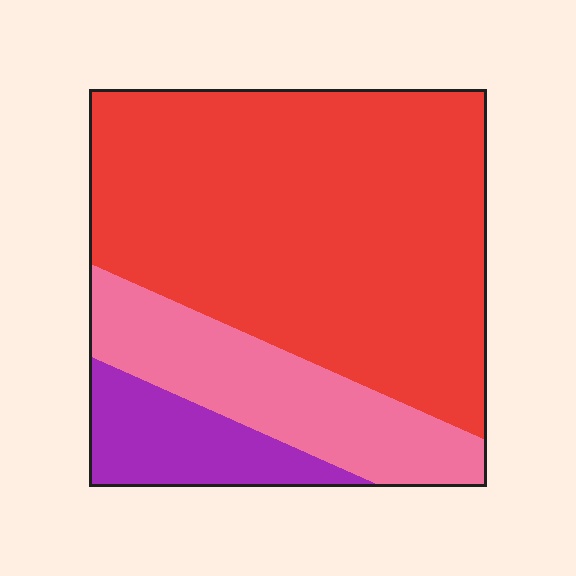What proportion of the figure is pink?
Pink covers 22% of the figure.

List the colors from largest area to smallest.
From largest to smallest: red, pink, purple.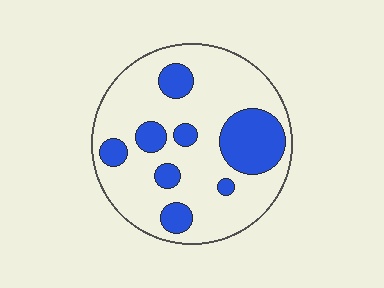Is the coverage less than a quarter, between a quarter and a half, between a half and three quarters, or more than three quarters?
Between a quarter and a half.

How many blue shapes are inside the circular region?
8.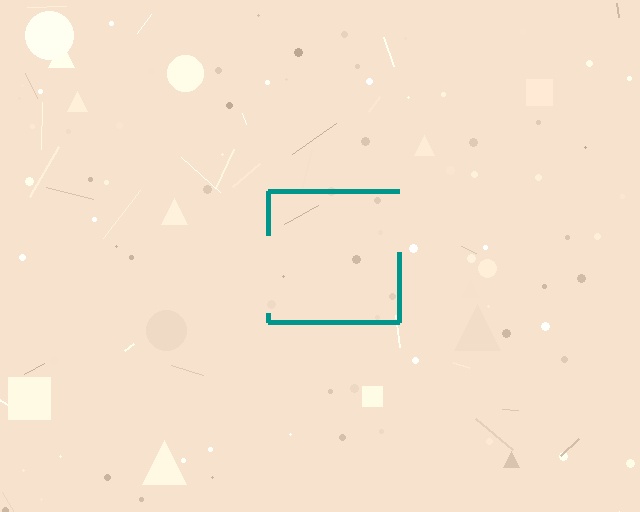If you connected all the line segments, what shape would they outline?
They would outline a square.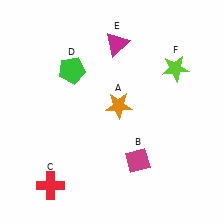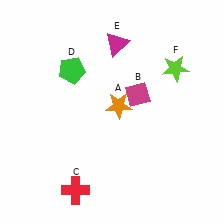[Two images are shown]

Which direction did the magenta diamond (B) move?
The magenta diamond (B) moved up.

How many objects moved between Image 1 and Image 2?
2 objects moved between the two images.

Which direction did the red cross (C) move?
The red cross (C) moved right.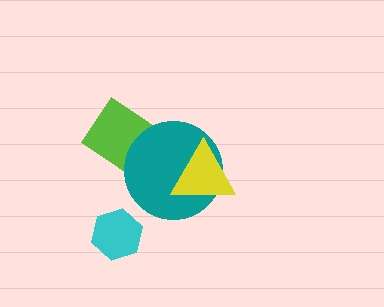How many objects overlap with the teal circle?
2 objects overlap with the teal circle.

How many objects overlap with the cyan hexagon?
0 objects overlap with the cyan hexagon.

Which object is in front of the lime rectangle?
The teal circle is in front of the lime rectangle.